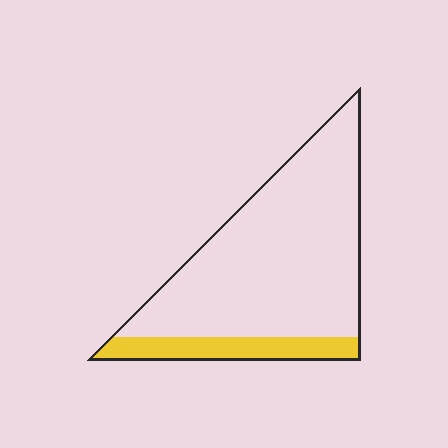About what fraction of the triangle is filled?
About one sixth (1/6).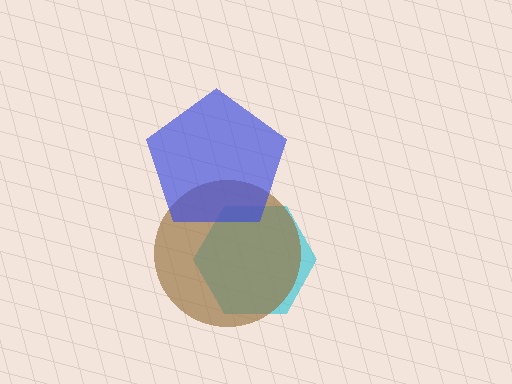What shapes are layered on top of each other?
The layered shapes are: a cyan hexagon, a brown circle, a blue pentagon.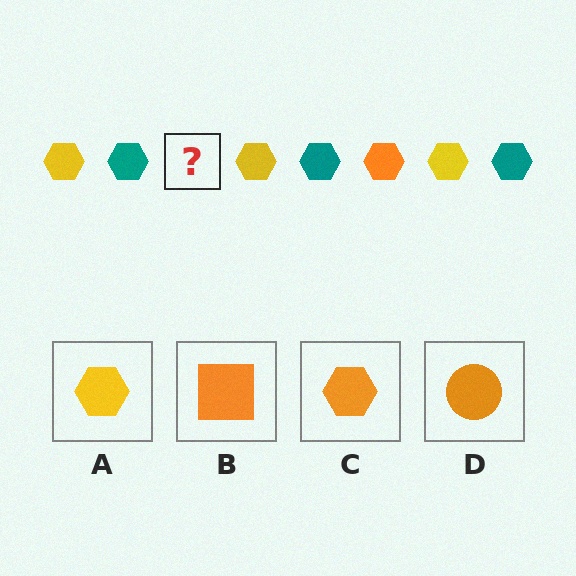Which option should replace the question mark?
Option C.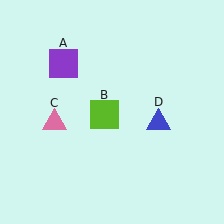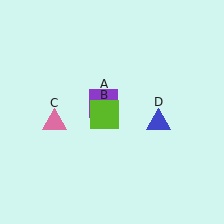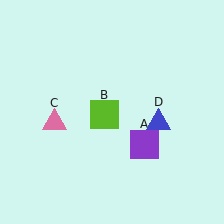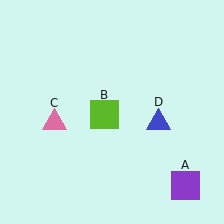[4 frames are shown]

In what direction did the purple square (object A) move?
The purple square (object A) moved down and to the right.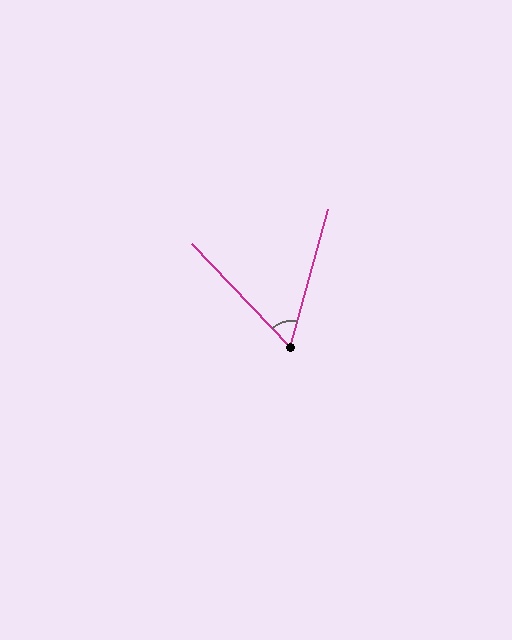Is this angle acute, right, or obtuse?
It is acute.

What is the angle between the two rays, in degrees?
Approximately 59 degrees.